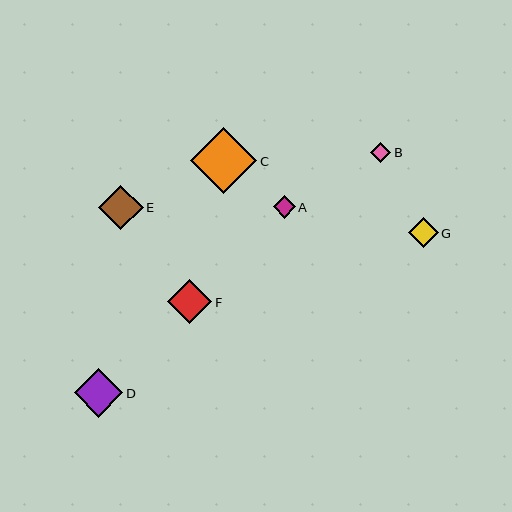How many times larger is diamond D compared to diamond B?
Diamond D is approximately 2.4 times the size of diamond B.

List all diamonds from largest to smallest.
From largest to smallest: C, D, E, F, G, A, B.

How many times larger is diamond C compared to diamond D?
Diamond C is approximately 1.4 times the size of diamond D.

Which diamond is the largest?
Diamond C is the largest with a size of approximately 66 pixels.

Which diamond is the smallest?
Diamond B is the smallest with a size of approximately 20 pixels.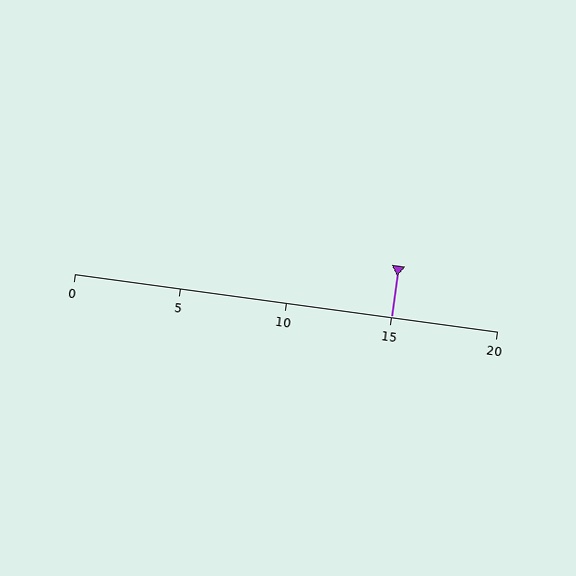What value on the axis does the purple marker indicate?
The marker indicates approximately 15.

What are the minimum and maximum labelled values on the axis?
The axis runs from 0 to 20.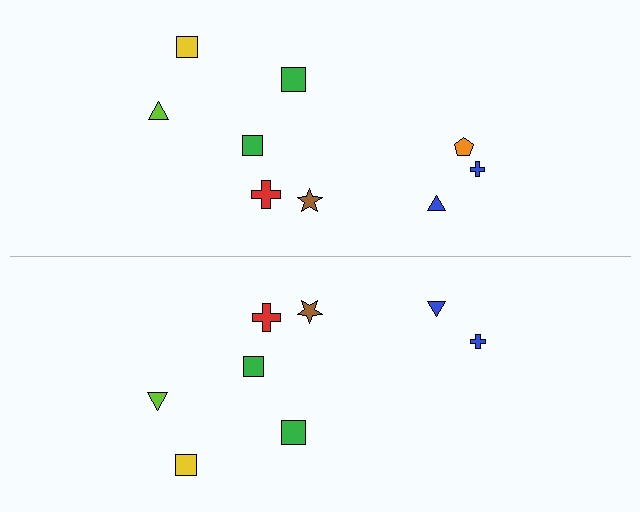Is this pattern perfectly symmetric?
No, the pattern is not perfectly symmetric. A orange pentagon is missing from the bottom side.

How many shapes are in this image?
There are 17 shapes in this image.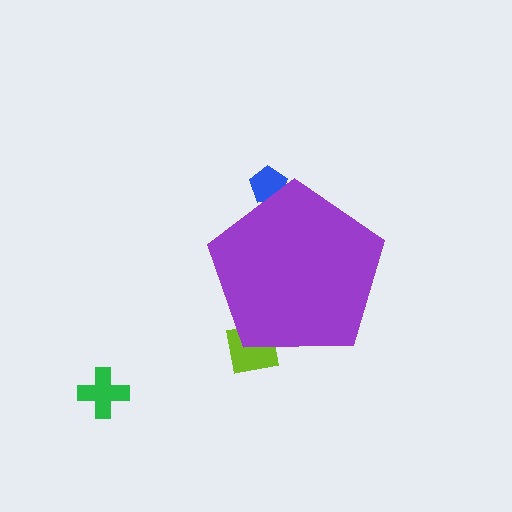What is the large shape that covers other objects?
A purple pentagon.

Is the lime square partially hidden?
Yes, the lime square is partially hidden behind the purple pentagon.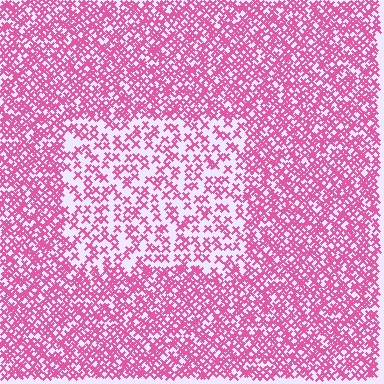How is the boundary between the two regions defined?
The boundary is defined by a change in element density (approximately 2.1x ratio). All elements are the same color, size, and shape.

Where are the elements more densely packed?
The elements are more densely packed outside the rectangle boundary.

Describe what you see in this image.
The image contains small pink elements arranged at two different densities. A rectangle-shaped region is visible where the elements are less densely packed than the surrounding area.